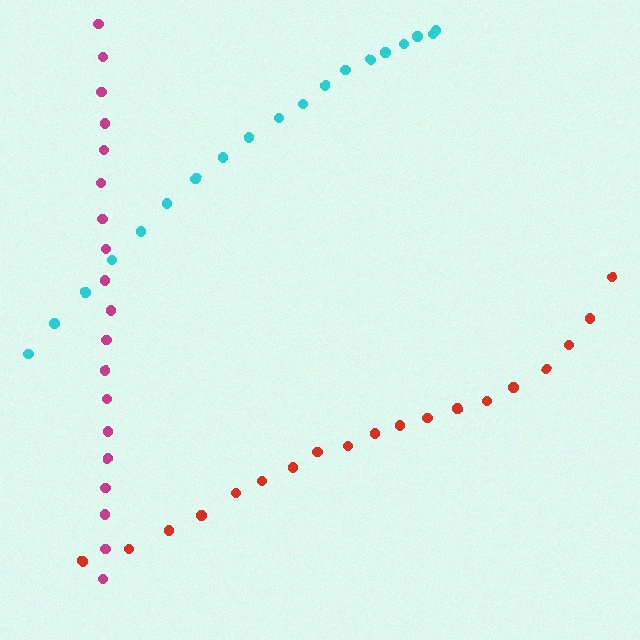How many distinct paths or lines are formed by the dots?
There are 3 distinct paths.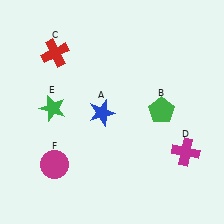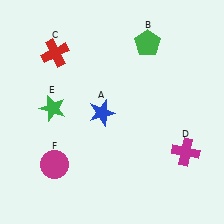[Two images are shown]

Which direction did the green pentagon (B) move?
The green pentagon (B) moved up.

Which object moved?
The green pentagon (B) moved up.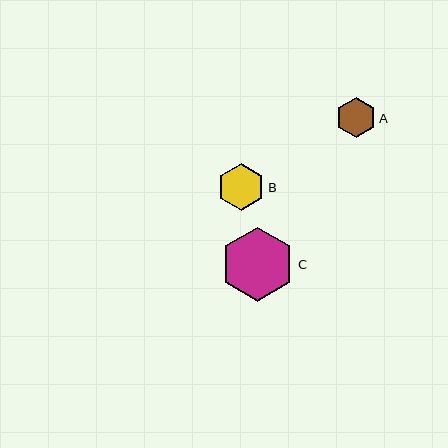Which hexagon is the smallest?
Hexagon A is the smallest with a size of approximately 40 pixels.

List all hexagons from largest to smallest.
From largest to smallest: C, B, A.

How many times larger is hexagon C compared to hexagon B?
Hexagon C is approximately 1.6 times the size of hexagon B.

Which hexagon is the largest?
Hexagon C is the largest with a size of approximately 74 pixels.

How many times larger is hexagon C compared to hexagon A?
Hexagon C is approximately 1.8 times the size of hexagon A.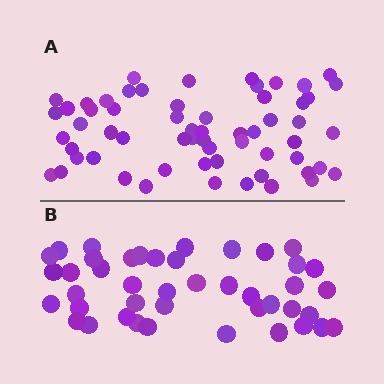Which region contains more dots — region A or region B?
Region A (the top region) has more dots.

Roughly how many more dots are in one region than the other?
Region A has approximately 15 more dots than region B.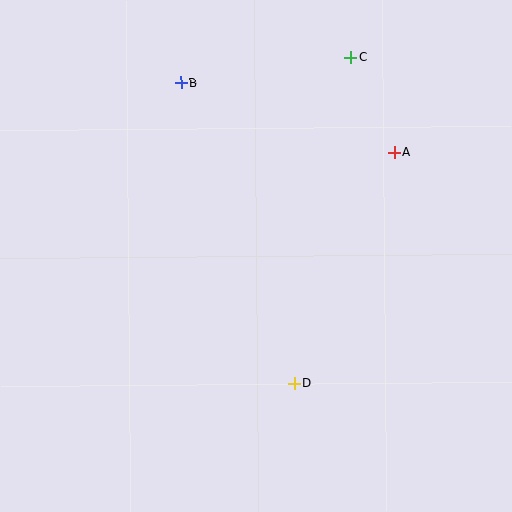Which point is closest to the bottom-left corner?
Point D is closest to the bottom-left corner.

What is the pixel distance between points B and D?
The distance between B and D is 321 pixels.